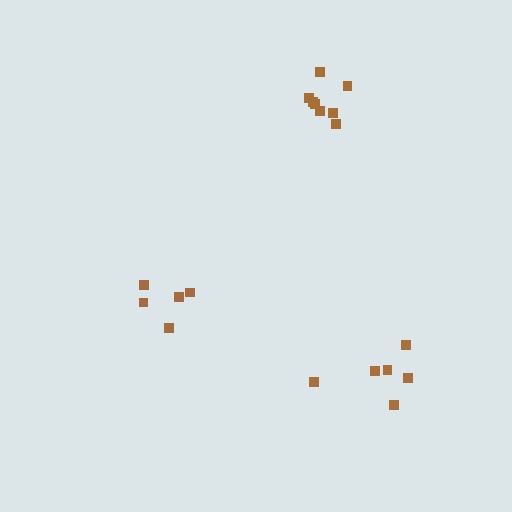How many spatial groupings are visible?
There are 3 spatial groupings.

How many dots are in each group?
Group 1: 5 dots, Group 2: 8 dots, Group 3: 6 dots (19 total).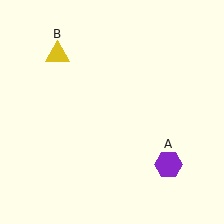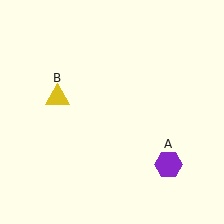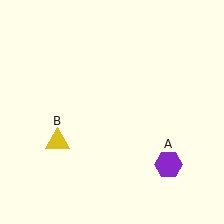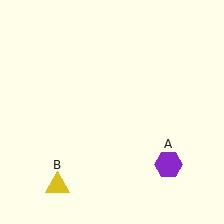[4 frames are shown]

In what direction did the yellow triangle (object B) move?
The yellow triangle (object B) moved down.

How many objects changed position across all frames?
1 object changed position: yellow triangle (object B).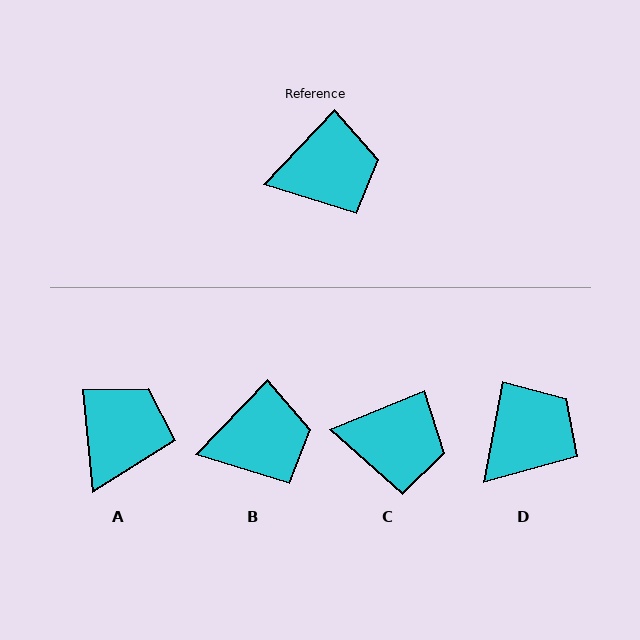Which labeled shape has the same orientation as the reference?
B.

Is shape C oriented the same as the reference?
No, it is off by about 24 degrees.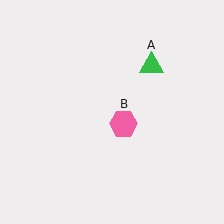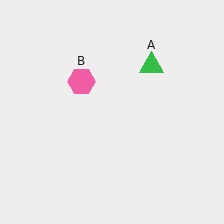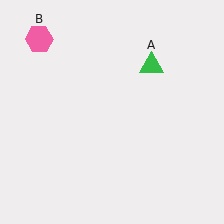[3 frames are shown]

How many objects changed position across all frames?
1 object changed position: pink hexagon (object B).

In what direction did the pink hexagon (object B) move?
The pink hexagon (object B) moved up and to the left.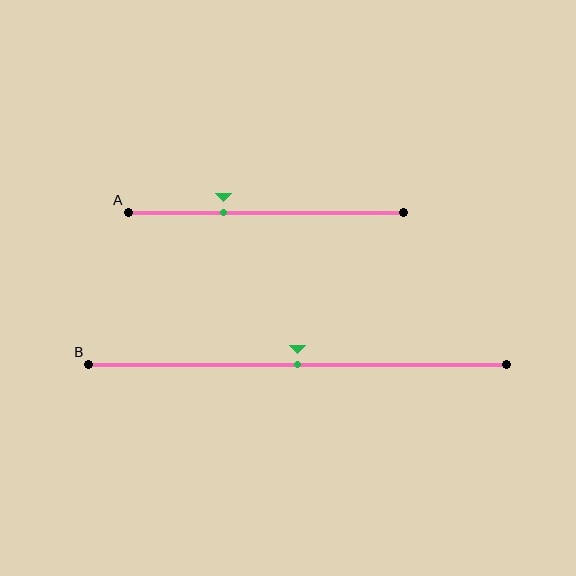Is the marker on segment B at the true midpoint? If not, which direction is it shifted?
Yes, the marker on segment B is at the true midpoint.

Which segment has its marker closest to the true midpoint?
Segment B has its marker closest to the true midpoint.